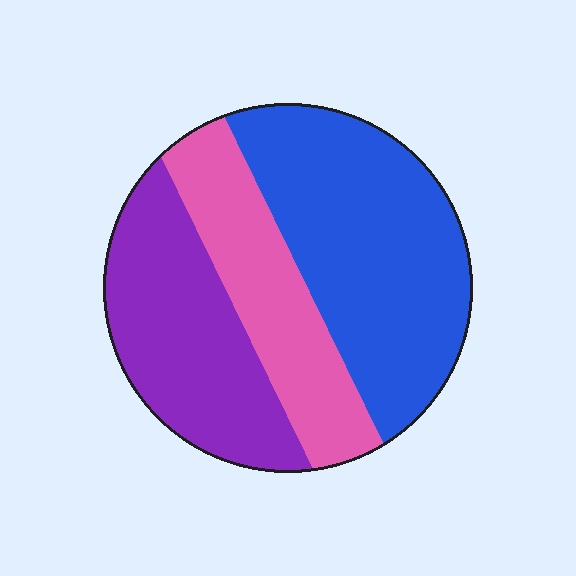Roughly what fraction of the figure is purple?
Purple takes up between a quarter and a half of the figure.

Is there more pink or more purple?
Purple.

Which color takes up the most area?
Blue, at roughly 45%.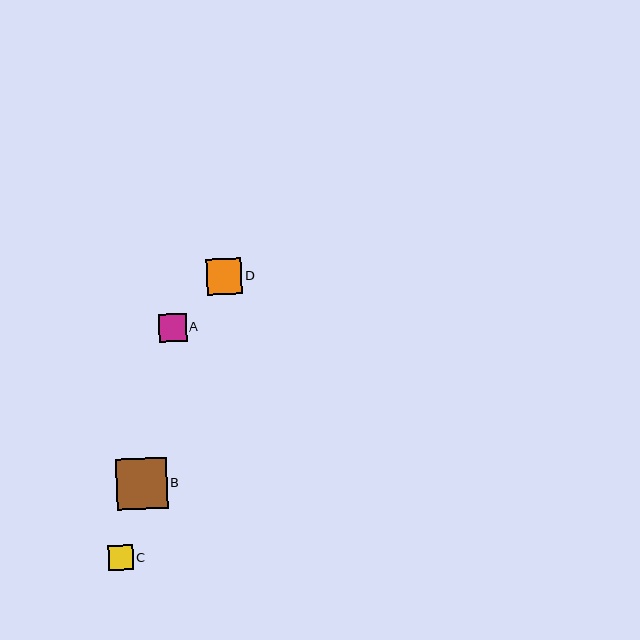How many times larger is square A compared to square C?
Square A is approximately 1.1 times the size of square C.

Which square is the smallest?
Square C is the smallest with a size of approximately 25 pixels.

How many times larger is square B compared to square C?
Square B is approximately 2.1 times the size of square C.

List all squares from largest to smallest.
From largest to smallest: B, D, A, C.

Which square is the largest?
Square B is the largest with a size of approximately 51 pixels.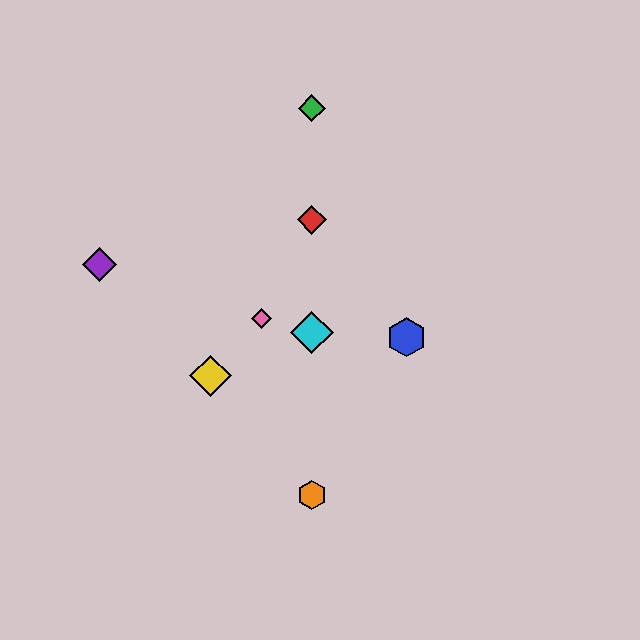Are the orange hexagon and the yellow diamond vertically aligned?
No, the orange hexagon is at x≈312 and the yellow diamond is at x≈211.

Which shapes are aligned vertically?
The red diamond, the green diamond, the orange hexagon, the cyan diamond are aligned vertically.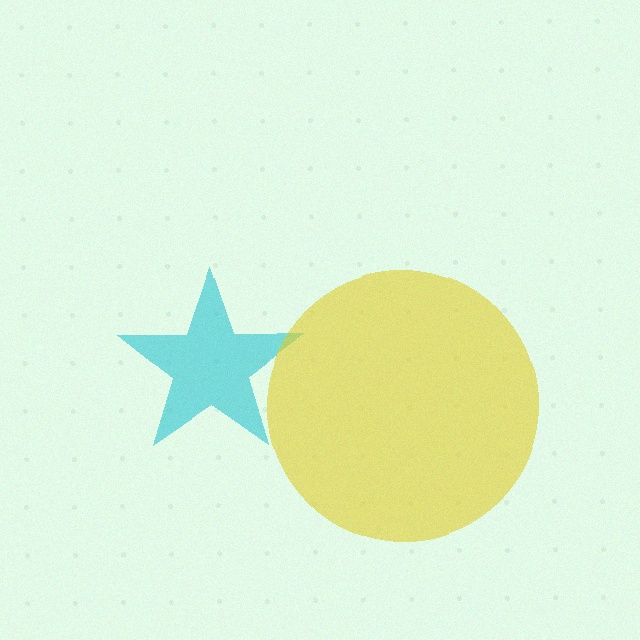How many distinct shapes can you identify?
There are 2 distinct shapes: a cyan star, a yellow circle.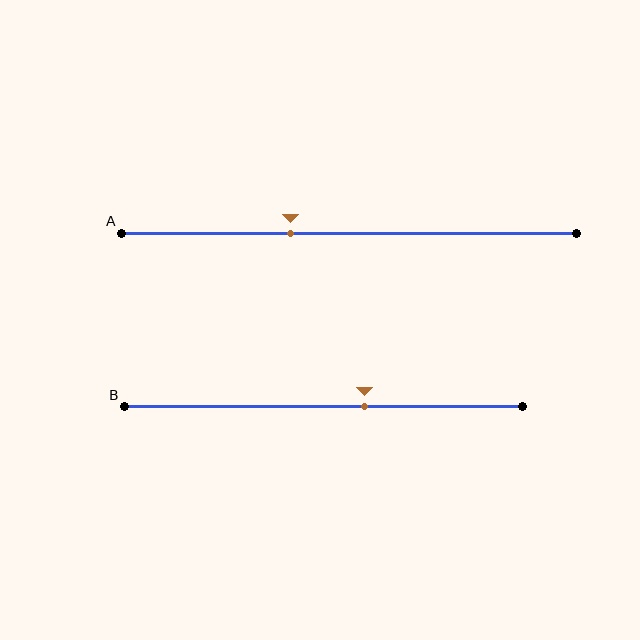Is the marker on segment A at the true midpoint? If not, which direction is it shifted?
No, the marker on segment A is shifted to the left by about 13% of the segment length.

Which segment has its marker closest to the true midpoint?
Segment B has its marker closest to the true midpoint.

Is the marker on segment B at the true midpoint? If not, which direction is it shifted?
No, the marker on segment B is shifted to the right by about 10% of the segment length.